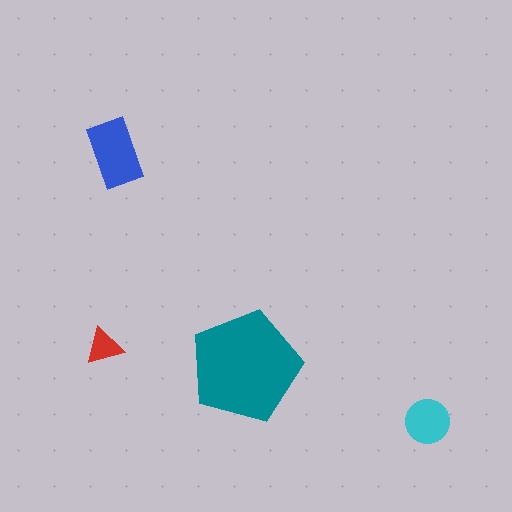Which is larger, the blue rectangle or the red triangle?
The blue rectangle.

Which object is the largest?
The teal pentagon.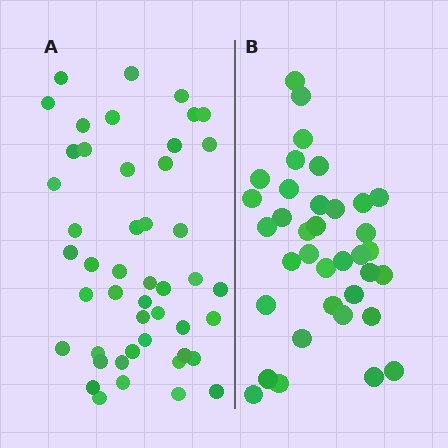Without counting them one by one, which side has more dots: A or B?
Region A (the left region) has more dots.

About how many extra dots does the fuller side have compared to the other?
Region A has roughly 12 or so more dots than region B.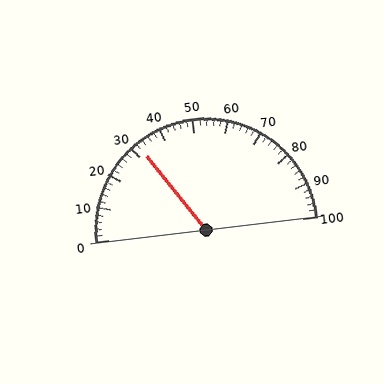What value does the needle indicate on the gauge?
The needle indicates approximately 32.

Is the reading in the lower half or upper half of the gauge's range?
The reading is in the lower half of the range (0 to 100).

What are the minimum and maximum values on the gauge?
The gauge ranges from 0 to 100.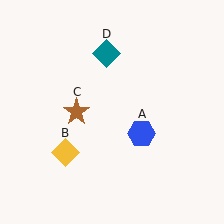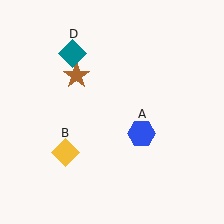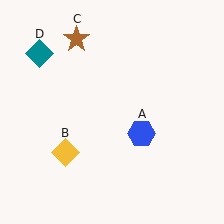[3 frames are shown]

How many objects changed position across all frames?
2 objects changed position: brown star (object C), teal diamond (object D).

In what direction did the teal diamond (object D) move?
The teal diamond (object D) moved left.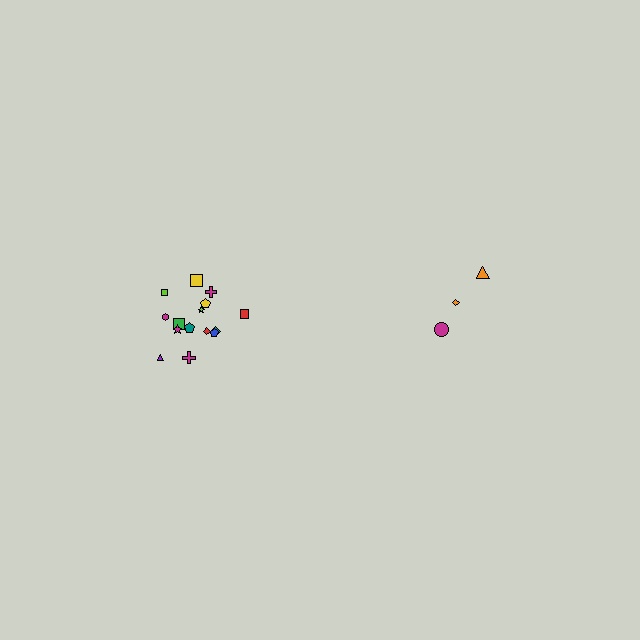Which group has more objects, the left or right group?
The left group.